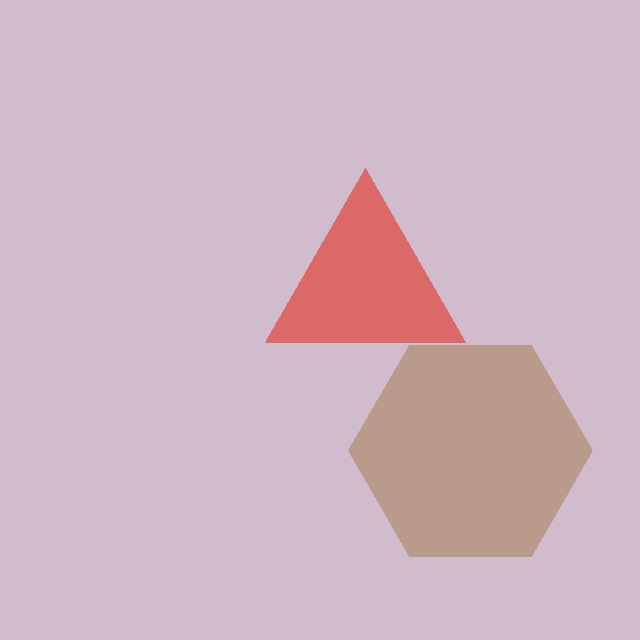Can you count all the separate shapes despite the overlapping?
Yes, there are 2 separate shapes.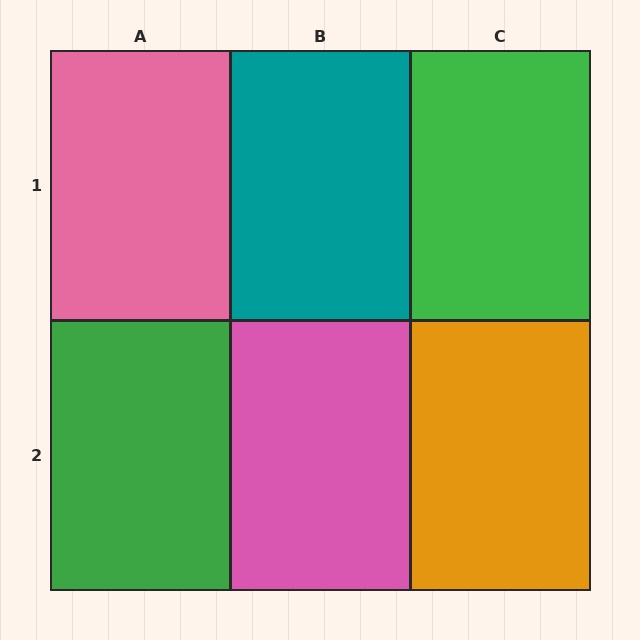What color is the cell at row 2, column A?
Green.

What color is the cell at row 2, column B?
Pink.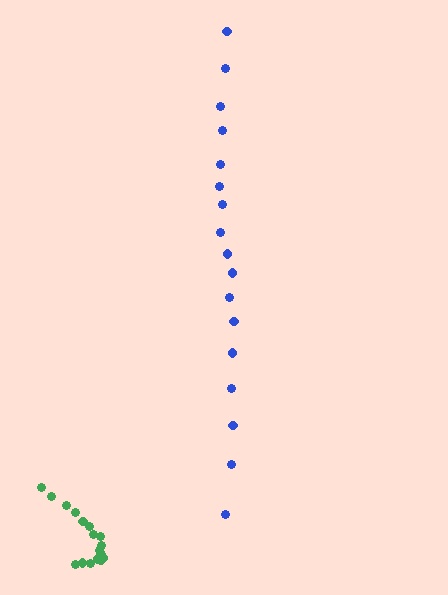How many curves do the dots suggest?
There are 2 distinct paths.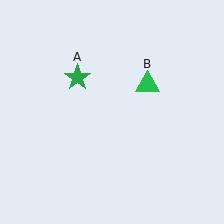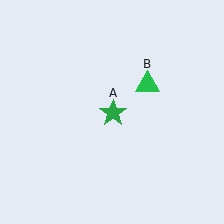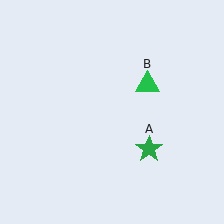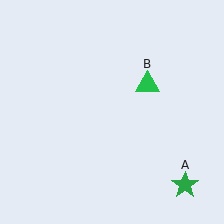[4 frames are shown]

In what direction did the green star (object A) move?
The green star (object A) moved down and to the right.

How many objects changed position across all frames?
1 object changed position: green star (object A).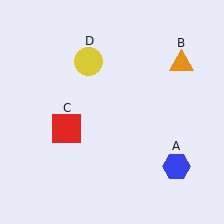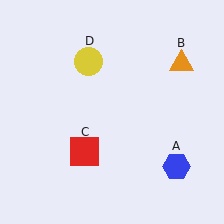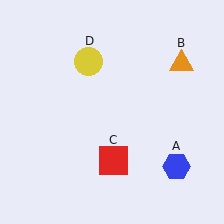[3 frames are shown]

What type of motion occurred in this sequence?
The red square (object C) rotated counterclockwise around the center of the scene.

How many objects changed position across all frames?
1 object changed position: red square (object C).